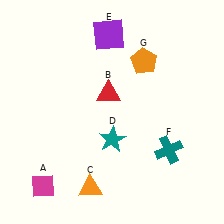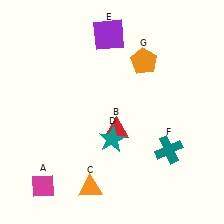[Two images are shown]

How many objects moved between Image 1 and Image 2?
1 object moved between the two images.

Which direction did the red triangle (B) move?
The red triangle (B) moved down.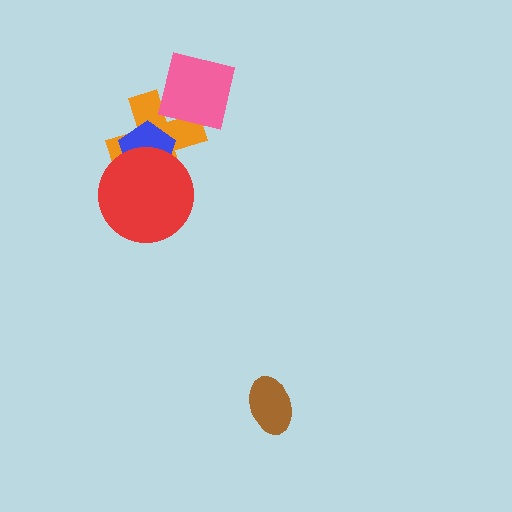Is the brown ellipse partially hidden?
No, no other shape covers it.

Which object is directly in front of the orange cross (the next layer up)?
The blue pentagon is directly in front of the orange cross.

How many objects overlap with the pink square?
1 object overlaps with the pink square.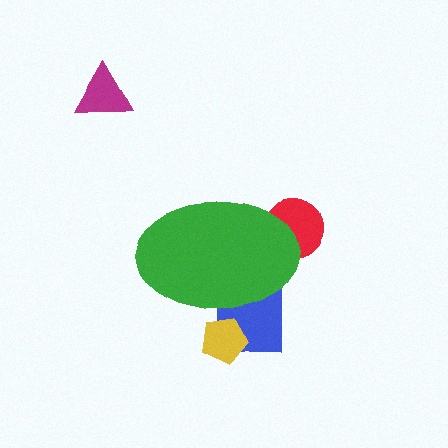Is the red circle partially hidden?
Yes, the red circle is partially hidden behind the green ellipse.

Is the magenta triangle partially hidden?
No, the magenta triangle is fully visible.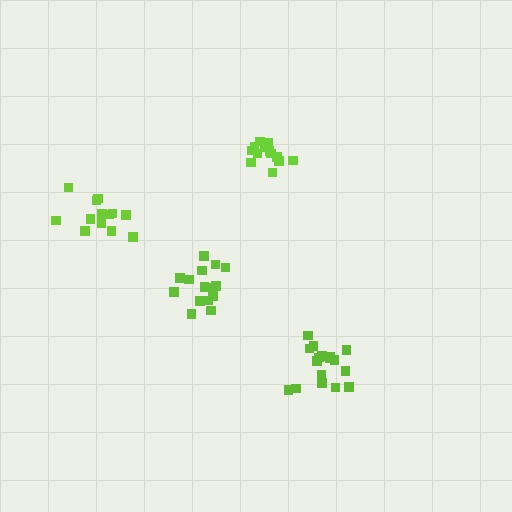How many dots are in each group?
Group 1: 18 dots, Group 2: 14 dots, Group 3: 13 dots, Group 4: 15 dots (60 total).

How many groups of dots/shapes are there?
There are 4 groups.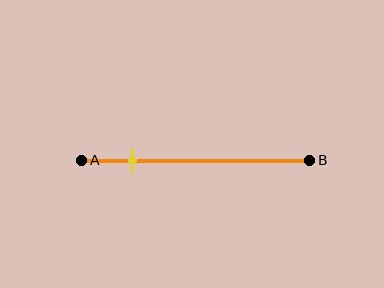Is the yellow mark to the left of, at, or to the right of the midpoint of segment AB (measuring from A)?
The yellow mark is to the left of the midpoint of segment AB.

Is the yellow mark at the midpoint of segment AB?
No, the mark is at about 25% from A, not at the 50% midpoint.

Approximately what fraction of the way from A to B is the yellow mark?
The yellow mark is approximately 25% of the way from A to B.